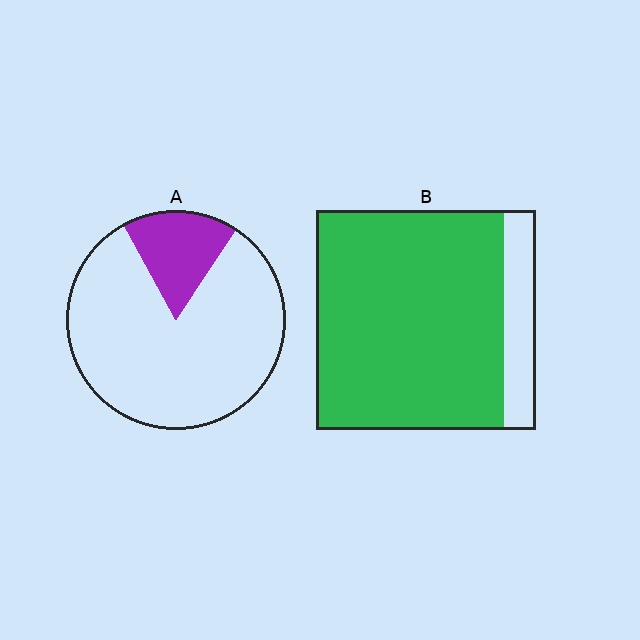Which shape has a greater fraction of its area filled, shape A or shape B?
Shape B.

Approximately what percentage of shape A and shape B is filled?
A is approximately 20% and B is approximately 85%.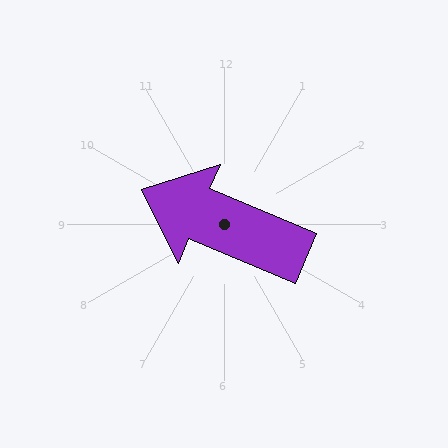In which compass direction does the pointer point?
Northwest.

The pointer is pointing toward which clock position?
Roughly 10 o'clock.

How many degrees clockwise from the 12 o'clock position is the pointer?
Approximately 293 degrees.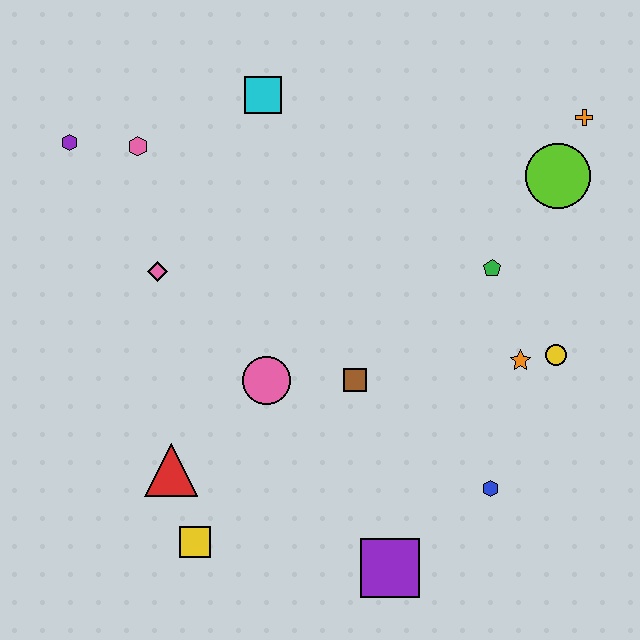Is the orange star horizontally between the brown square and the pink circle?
No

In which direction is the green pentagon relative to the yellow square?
The green pentagon is to the right of the yellow square.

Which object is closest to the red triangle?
The yellow square is closest to the red triangle.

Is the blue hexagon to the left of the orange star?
Yes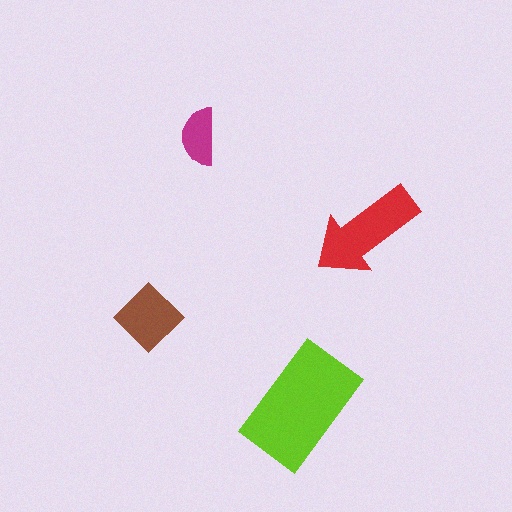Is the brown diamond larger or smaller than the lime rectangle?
Smaller.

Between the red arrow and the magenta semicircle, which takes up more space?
The red arrow.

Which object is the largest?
The lime rectangle.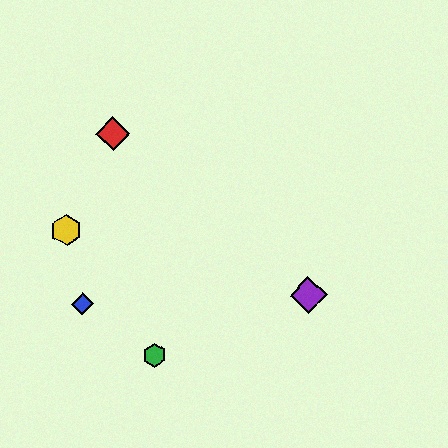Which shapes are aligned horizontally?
The blue diamond, the purple diamond are aligned horizontally.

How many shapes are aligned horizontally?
2 shapes (the blue diamond, the purple diamond) are aligned horizontally.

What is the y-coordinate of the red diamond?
The red diamond is at y≈133.